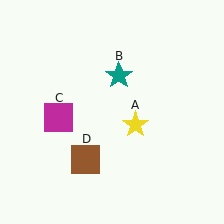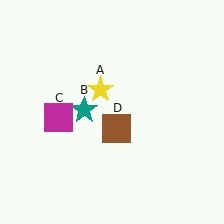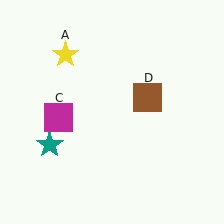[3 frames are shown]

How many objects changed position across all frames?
3 objects changed position: yellow star (object A), teal star (object B), brown square (object D).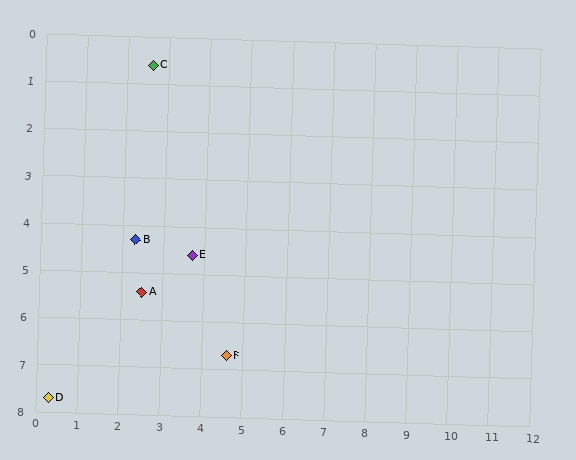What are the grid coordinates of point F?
Point F is at approximately (4.6, 6.7).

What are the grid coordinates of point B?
Point B is at approximately (2.3, 4.3).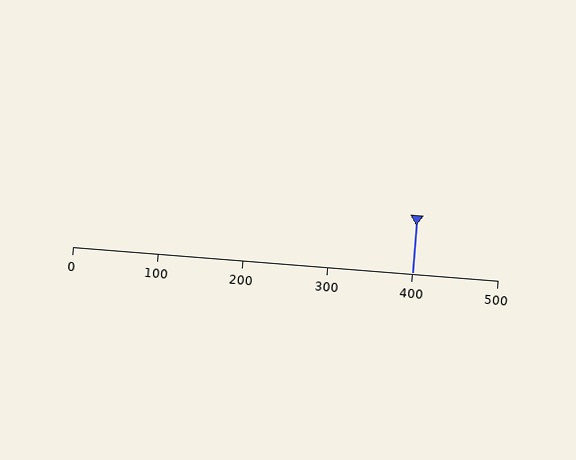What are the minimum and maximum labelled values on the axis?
The axis runs from 0 to 500.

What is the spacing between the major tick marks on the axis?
The major ticks are spaced 100 apart.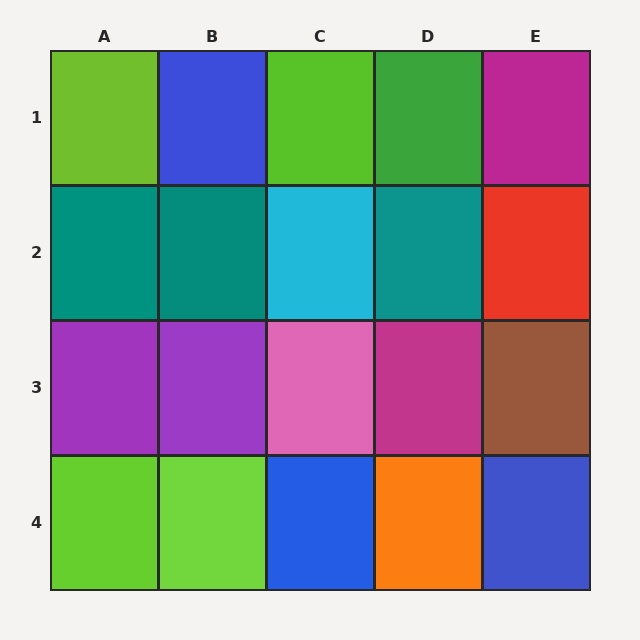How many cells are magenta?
2 cells are magenta.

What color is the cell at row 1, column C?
Lime.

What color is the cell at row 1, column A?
Lime.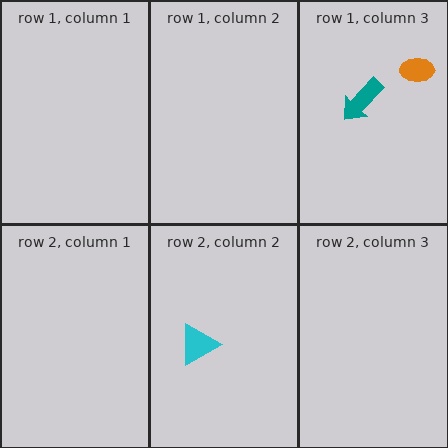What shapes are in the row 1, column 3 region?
The orange ellipse, the teal arrow.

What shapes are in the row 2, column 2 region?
The cyan triangle.